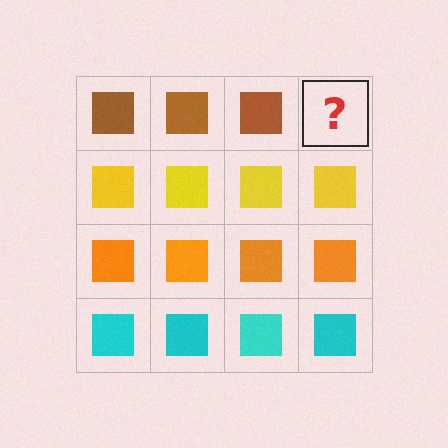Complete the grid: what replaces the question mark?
The question mark should be replaced with a brown square.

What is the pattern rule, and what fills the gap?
The rule is that each row has a consistent color. The gap should be filled with a brown square.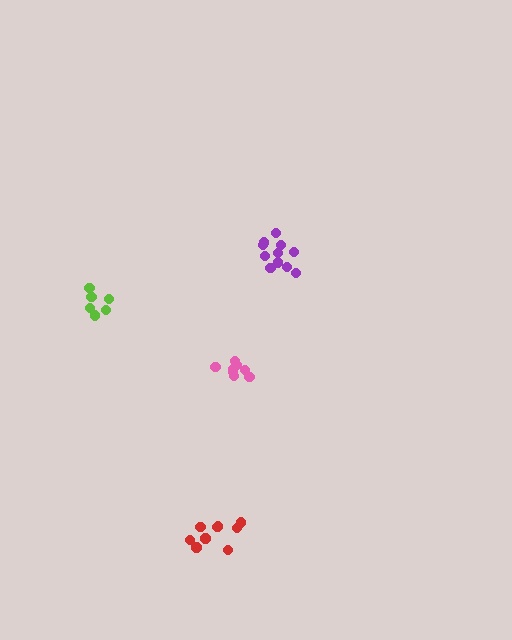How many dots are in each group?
Group 1: 9 dots, Group 2: 8 dots, Group 3: 11 dots, Group 4: 6 dots (34 total).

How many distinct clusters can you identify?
There are 4 distinct clusters.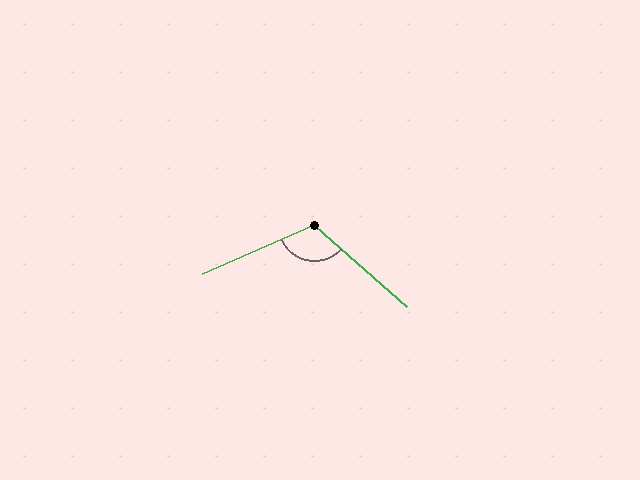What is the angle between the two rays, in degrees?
Approximately 115 degrees.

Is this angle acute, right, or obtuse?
It is obtuse.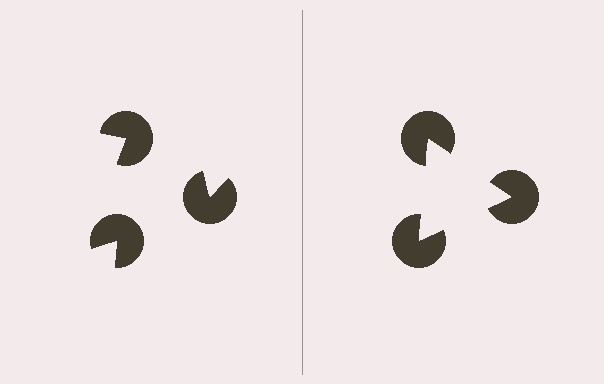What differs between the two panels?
The pac-man discs are positioned identically on both sides; only the wedge orientations differ. On the right they align to a triangle; on the left they are misaligned.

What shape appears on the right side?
An illusory triangle.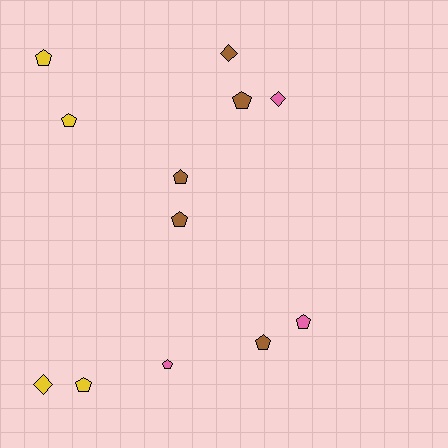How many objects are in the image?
There are 12 objects.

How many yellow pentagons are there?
There are 3 yellow pentagons.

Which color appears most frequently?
Brown, with 5 objects.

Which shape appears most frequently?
Pentagon, with 9 objects.